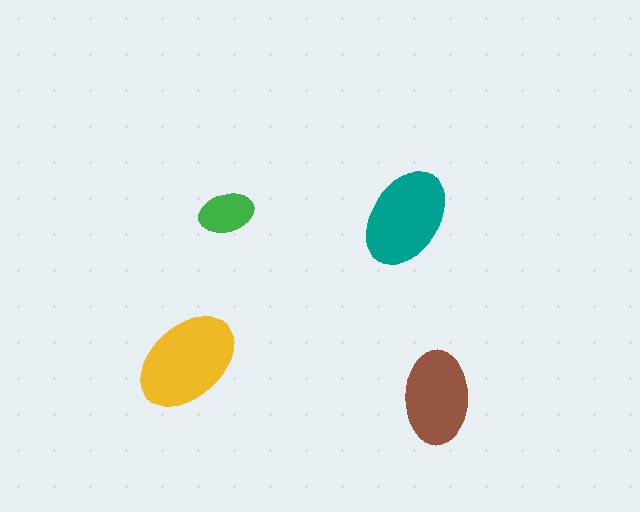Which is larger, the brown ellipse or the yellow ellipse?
The yellow one.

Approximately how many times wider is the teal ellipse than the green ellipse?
About 2 times wider.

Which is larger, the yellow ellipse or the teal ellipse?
The yellow one.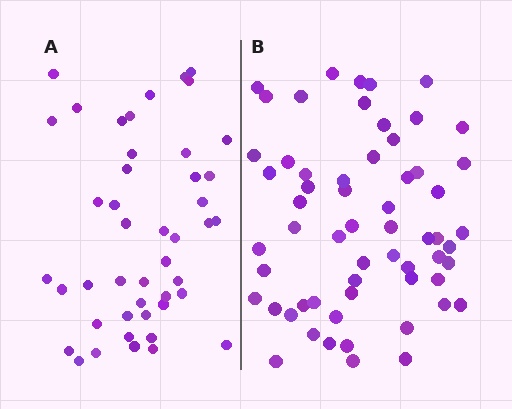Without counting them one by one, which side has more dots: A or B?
Region B (the right region) has more dots.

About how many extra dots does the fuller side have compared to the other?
Region B has approximately 15 more dots than region A.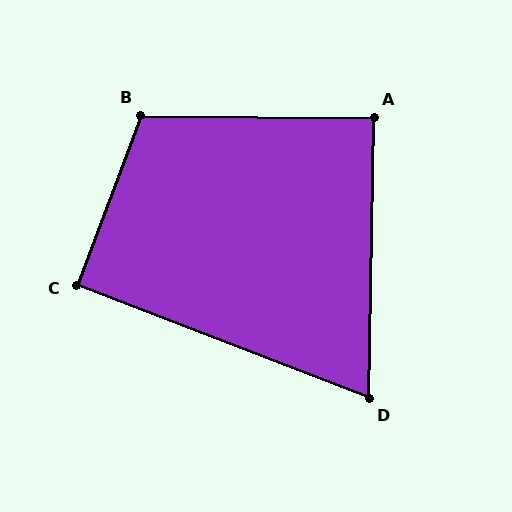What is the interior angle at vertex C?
Approximately 90 degrees (approximately right).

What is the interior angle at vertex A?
Approximately 90 degrees (approximately right).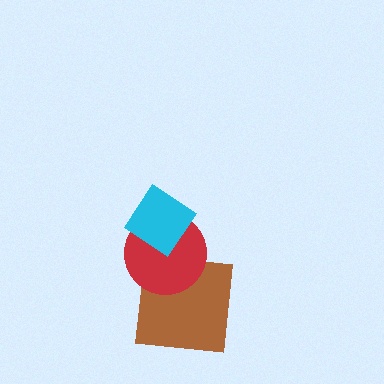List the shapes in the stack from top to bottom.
From top to bottom: the cyan diamond, the red circle, the brown square.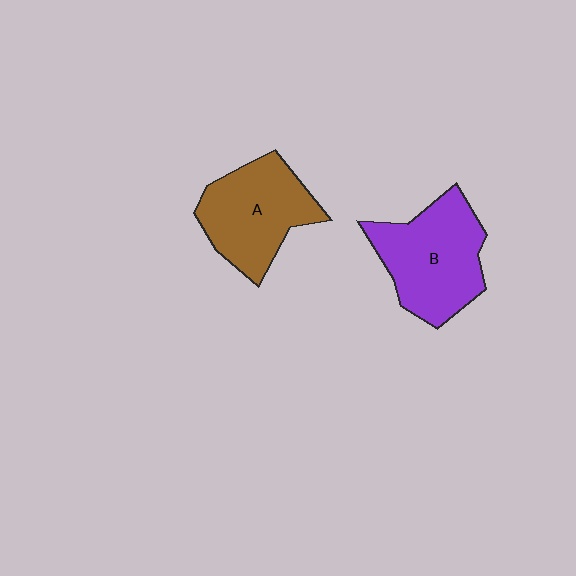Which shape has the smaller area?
Shape A (brown).